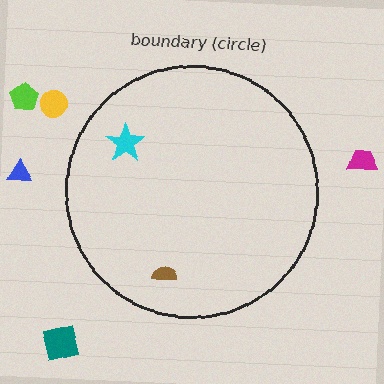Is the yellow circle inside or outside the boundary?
Outside.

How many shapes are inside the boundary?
2 inside, 5 outside.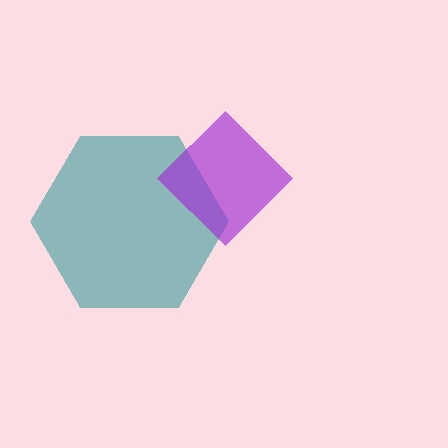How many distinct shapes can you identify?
There are 2 distinct shapes: a teal hexagon, a purple diamond.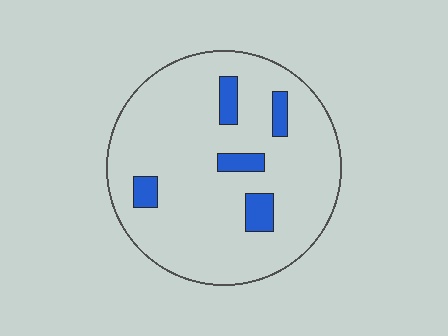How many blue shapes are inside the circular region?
5.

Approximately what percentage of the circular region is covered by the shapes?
Approximately 10%.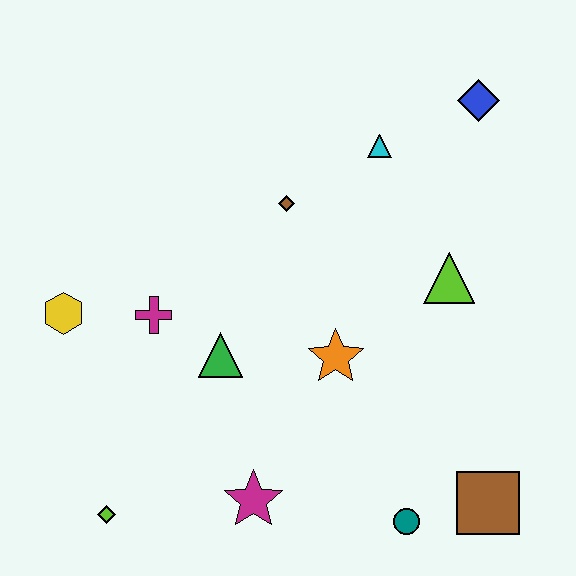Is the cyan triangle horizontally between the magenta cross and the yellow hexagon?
No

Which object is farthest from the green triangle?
The blue diamond is farthest from the green triangle.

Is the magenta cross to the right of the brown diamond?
No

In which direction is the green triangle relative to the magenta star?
The green triangle is above the magenta star.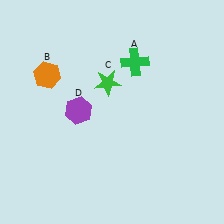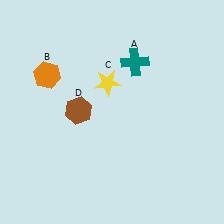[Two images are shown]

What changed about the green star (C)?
In Image 1, C is green. In Image 2, it changed to yellow.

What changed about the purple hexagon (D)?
In Image 1, D is purple. In Image 2, it changed to brown.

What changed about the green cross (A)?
In Image 1, A is green. In Image 2, it changed to teal.